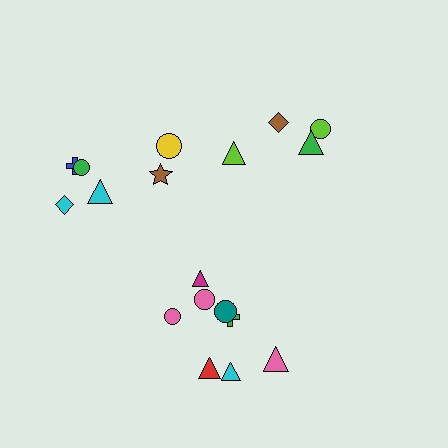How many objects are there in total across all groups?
There are 18 objects.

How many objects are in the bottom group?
There are 8 objects.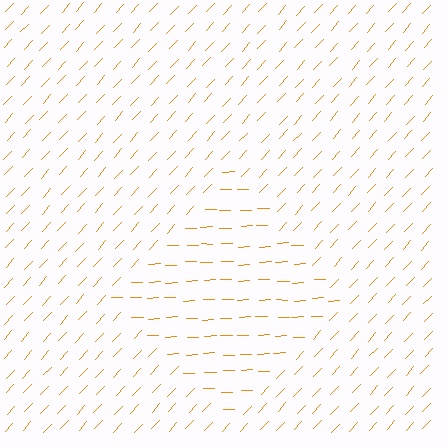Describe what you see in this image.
The image is filled with small orange line segments. A diamond region in the image has lines oriented differently from the surrounding lines, creating a visible texture boundary.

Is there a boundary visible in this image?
Yes, there is a texture boundary formed by a change in line orientation.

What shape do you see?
I see a diamond.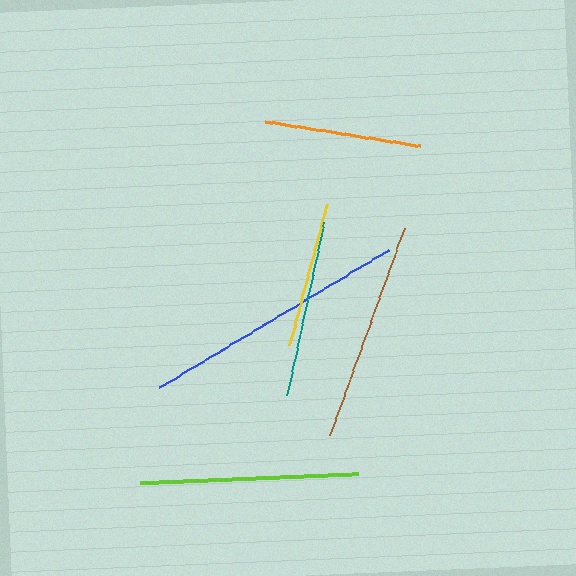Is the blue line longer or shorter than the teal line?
The blue line is longer than the teal line.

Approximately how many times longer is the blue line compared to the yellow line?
The blue line is approximately 1.8 times the length of the yellow line.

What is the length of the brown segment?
The brown segment is approximately 220 pixels long.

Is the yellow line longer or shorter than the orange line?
The orange line is longer than the yellow line.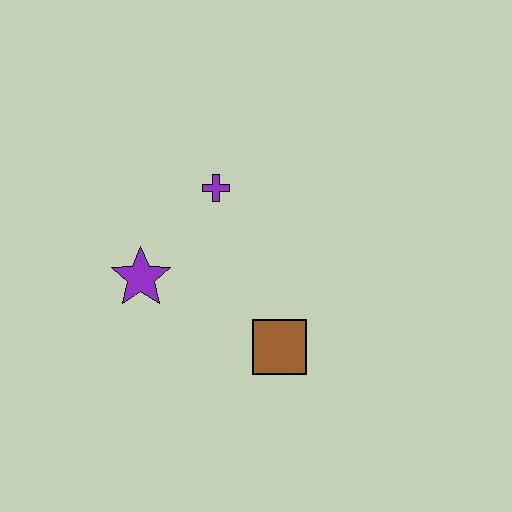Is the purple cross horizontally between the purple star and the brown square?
Yes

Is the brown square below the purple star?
Yes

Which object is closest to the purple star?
The purple cross is closest to the purple star.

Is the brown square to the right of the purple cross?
Yes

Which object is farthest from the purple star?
The brown square is farthest from the purple star.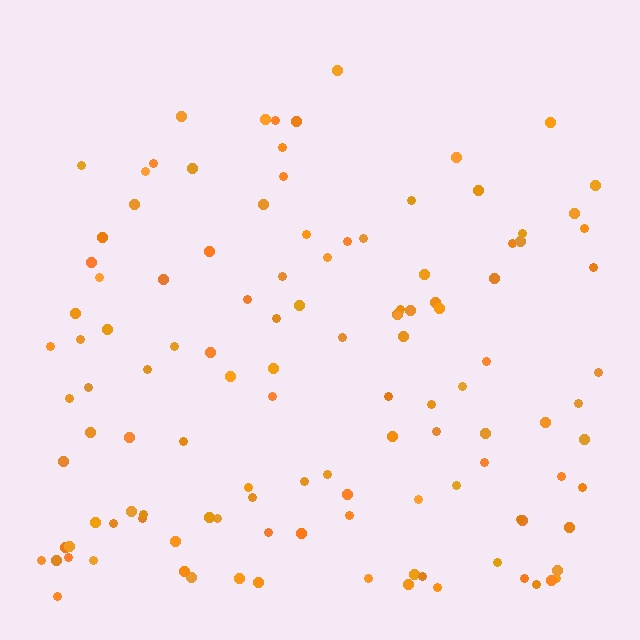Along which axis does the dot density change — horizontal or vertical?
Vertical.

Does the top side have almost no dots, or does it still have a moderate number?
Still a moderate number, just noticeably fewer than the bottom.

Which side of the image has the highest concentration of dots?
The bottom.